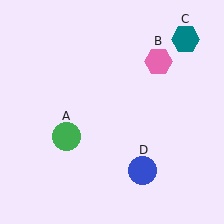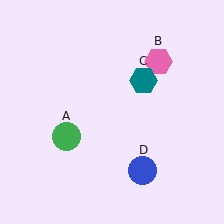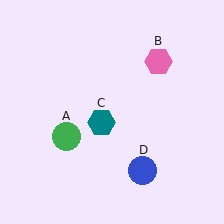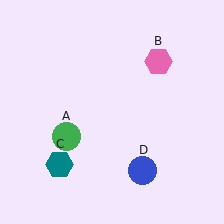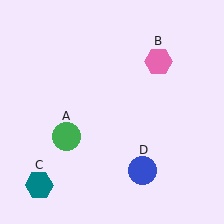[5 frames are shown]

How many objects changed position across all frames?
1 object changed position: teal hexagon (object C).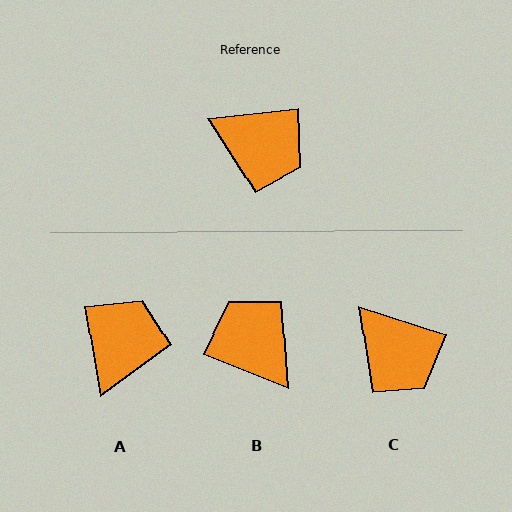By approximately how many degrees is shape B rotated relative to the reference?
Approximately 152 degrees counter-clockwise.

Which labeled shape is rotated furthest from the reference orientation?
B, about 152 degrees away.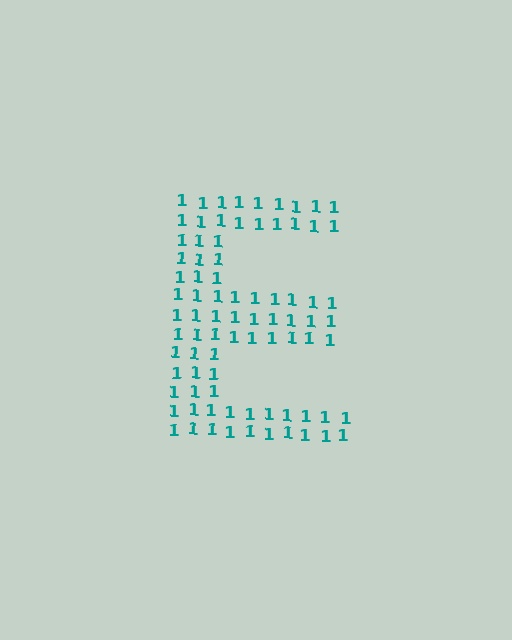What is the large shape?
The large shape is the letter E.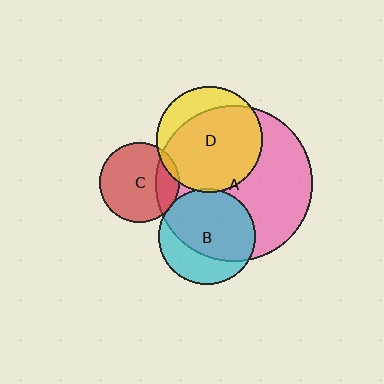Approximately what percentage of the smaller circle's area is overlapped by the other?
Approximately 5%.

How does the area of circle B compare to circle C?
Approximately 1.5 times.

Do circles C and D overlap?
Yes.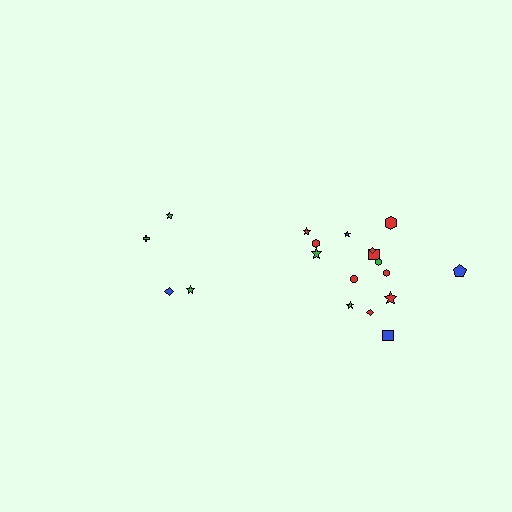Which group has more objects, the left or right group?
The right group.